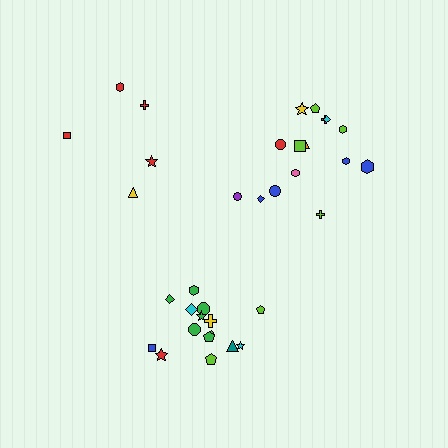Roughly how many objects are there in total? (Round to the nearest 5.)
Roughly 35 objects in total.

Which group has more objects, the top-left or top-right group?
The top-right group.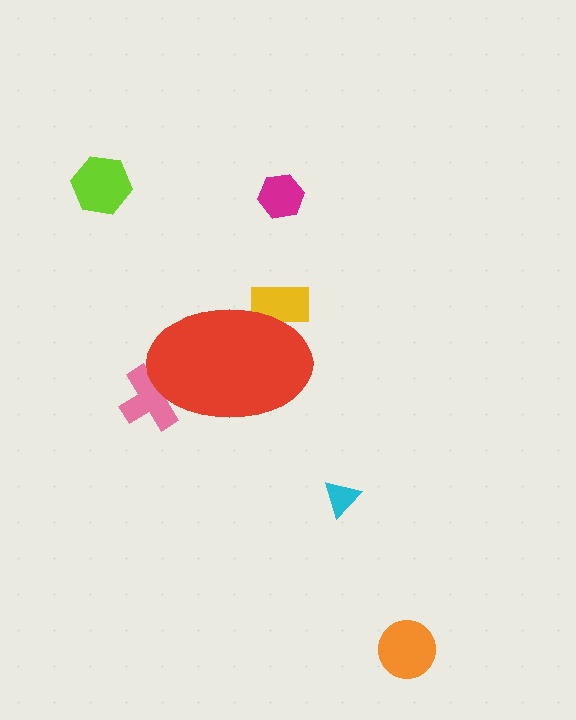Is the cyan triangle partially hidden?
No, the cyan triangle is fully visible.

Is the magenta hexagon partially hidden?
No, the magenta hexagon is fully visible.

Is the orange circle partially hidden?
No, the orange circle is fully visible.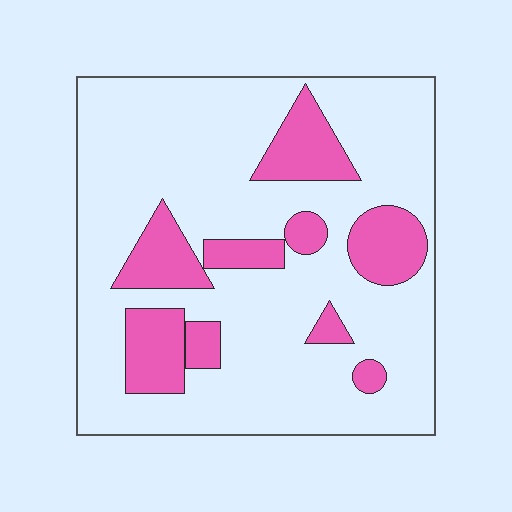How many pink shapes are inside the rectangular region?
9.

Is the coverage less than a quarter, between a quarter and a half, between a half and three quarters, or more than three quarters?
Less than a quarter.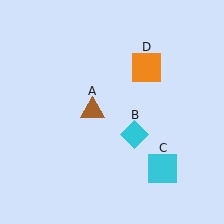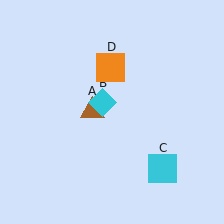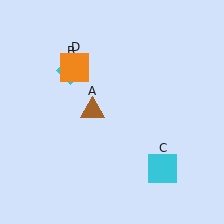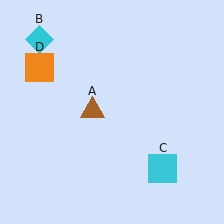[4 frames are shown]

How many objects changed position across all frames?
2 objects changed position: cyan diamond (object B), orange square (object D).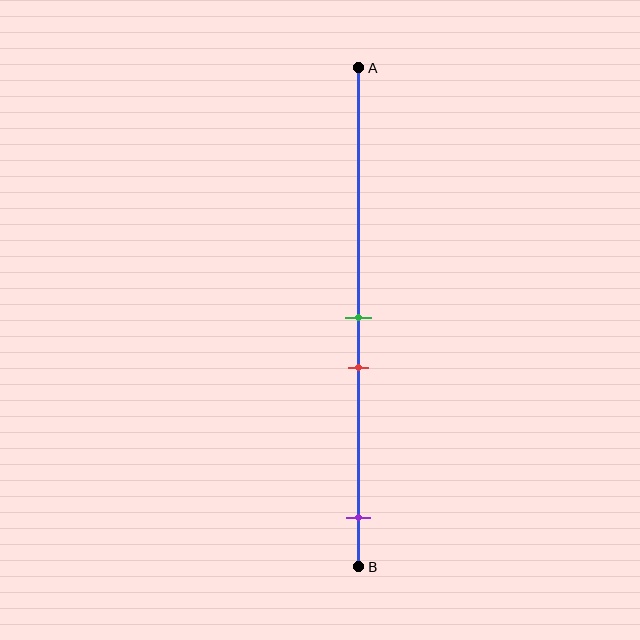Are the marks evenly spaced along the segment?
No, the marks are not evenly spaced.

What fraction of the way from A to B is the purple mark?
The purple mark is approximately 90% (0.9) of the way from A to B.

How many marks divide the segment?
There are 3 marks dividing the segment.